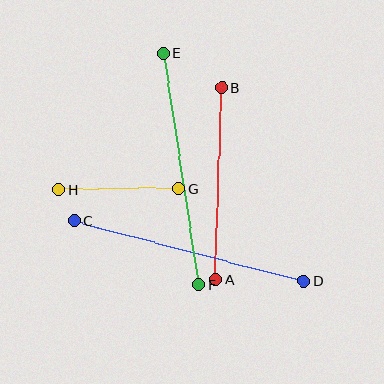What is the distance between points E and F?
The distance is approximately 235 pixels.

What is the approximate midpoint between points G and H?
The midpoint is at approximately (119, 189) pixels.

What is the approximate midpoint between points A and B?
The midpoint is at approximately (219, 184) pixels.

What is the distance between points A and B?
The distance is approximately 192 pixels.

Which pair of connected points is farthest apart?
Points C and D are farthest apart.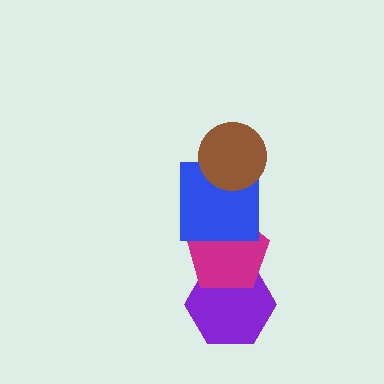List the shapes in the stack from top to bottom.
From top to bottom: the brown circle, the blue square, the magenta pentagon, the purple hexagon.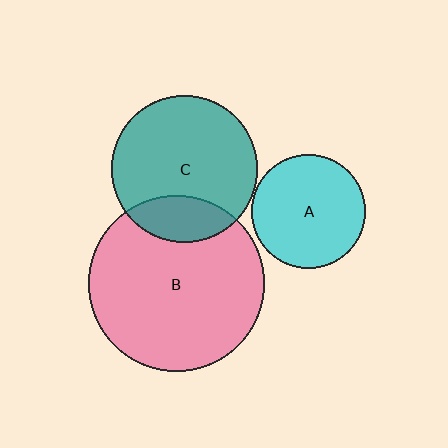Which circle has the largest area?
Circle B (pink).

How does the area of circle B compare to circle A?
Approximately 2.4 times.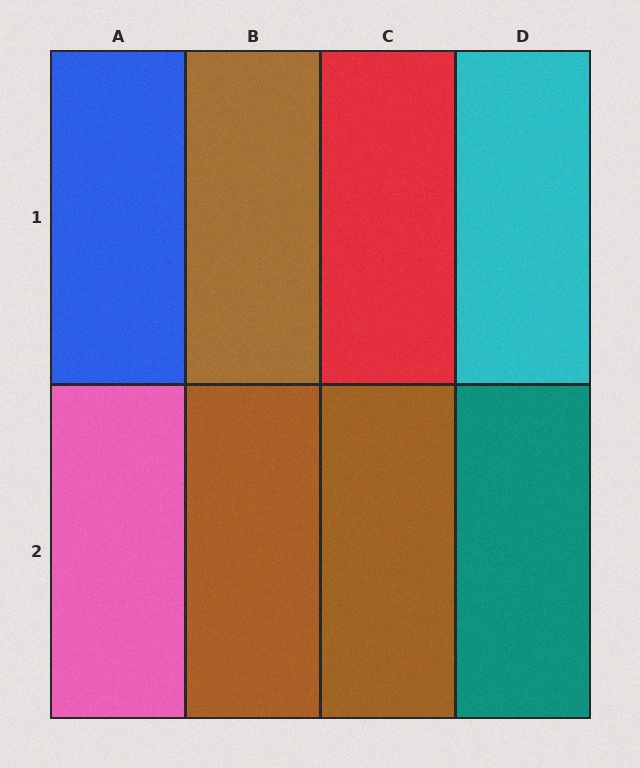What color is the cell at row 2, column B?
Brown.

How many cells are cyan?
1 cell is cyan.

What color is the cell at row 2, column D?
Teal.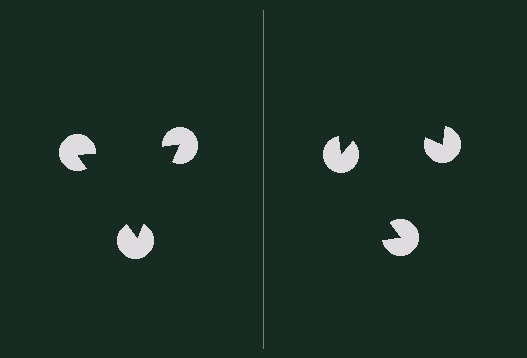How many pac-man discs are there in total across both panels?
6 — 3 on each side.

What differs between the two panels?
The pac-man discs are positioned identically on both sides; only the wedge orientations differ. On the left they align to a triangle; on the right they are misaligned.